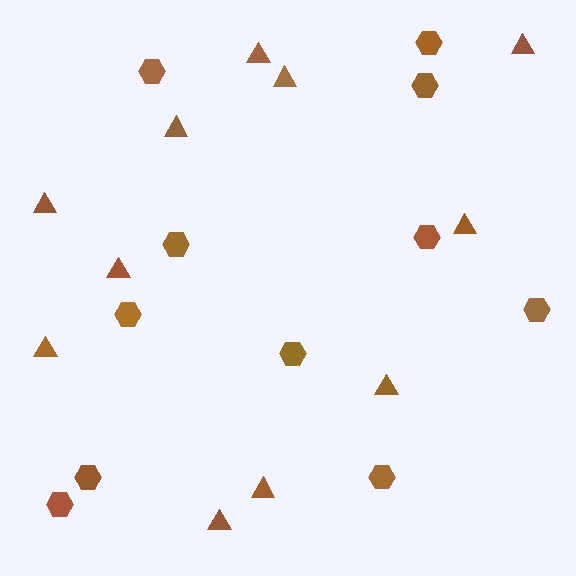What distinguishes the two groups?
There are 2 groups: one group of hexagons (11) and one group of triangles (11).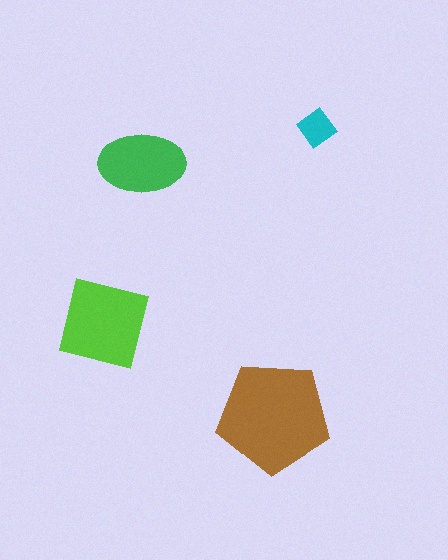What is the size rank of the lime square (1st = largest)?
2nd.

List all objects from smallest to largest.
The cyan diamond, the green ellipse, the lime square, the brown pentagon.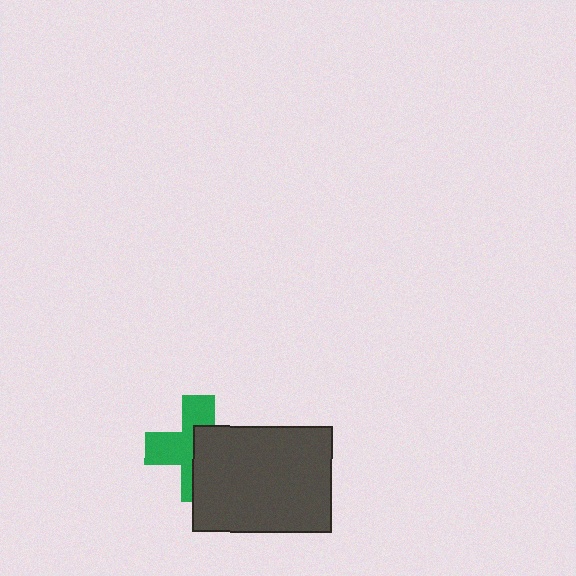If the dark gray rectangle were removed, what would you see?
You would see the complete green cross.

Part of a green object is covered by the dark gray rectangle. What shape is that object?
It is a cross.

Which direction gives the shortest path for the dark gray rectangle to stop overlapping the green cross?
Moving right gives the shortest separation.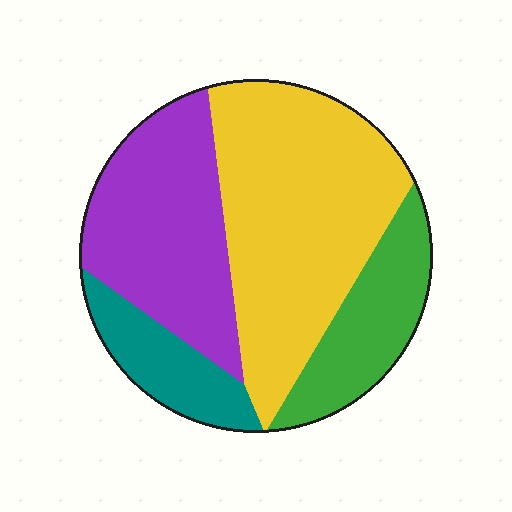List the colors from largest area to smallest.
From largest to smallest: yellow, purple, green, teal.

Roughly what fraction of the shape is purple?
Purple covers around 30% of the shape.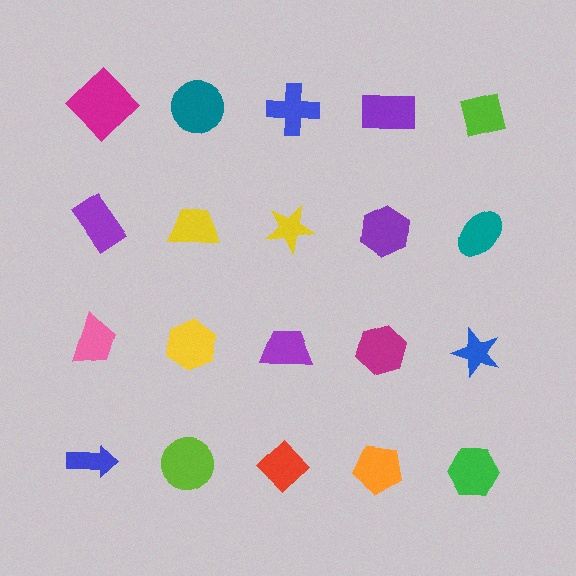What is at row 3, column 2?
A yellow hexagon.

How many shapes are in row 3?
5 shapes.